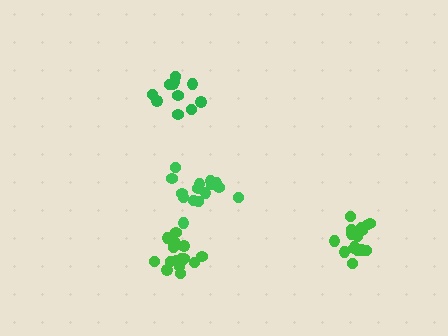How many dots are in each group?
Group 1: 11 dots, Group 2: 17 dots, Group 3: 16 dots, Group 4: 15 dots (59 total).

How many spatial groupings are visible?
There are 4 spatial groupings.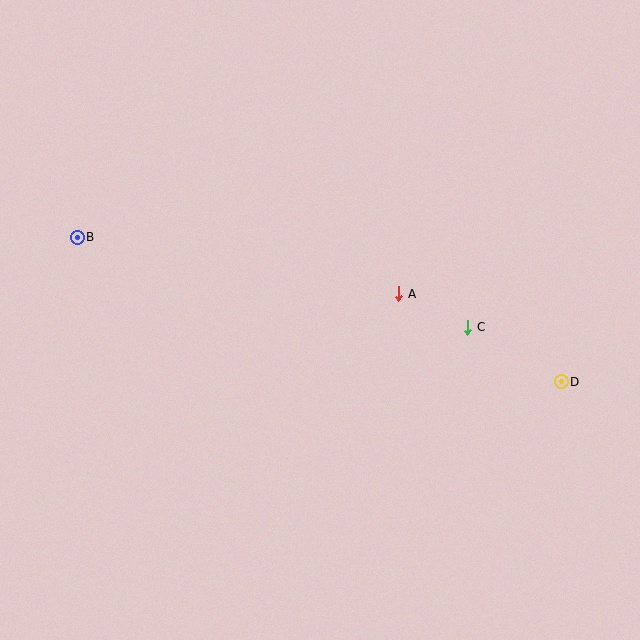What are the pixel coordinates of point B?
Point B is at (77, 237).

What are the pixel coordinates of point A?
Point A is at (399, 294).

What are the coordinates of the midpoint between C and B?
The midpoint between C and B is at (273, 282).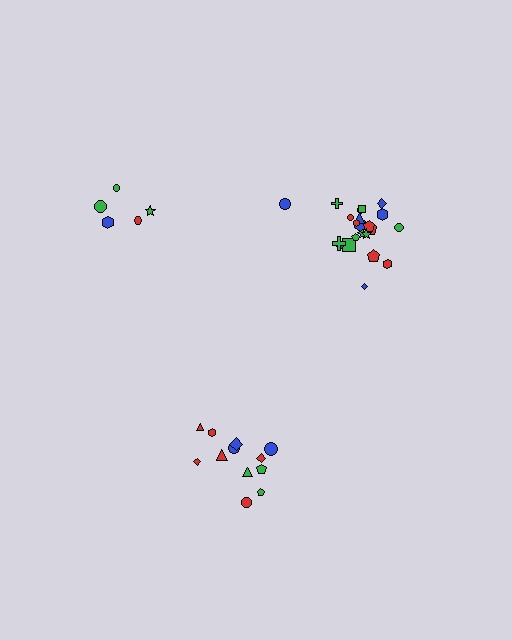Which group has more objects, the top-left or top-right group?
The top-right group.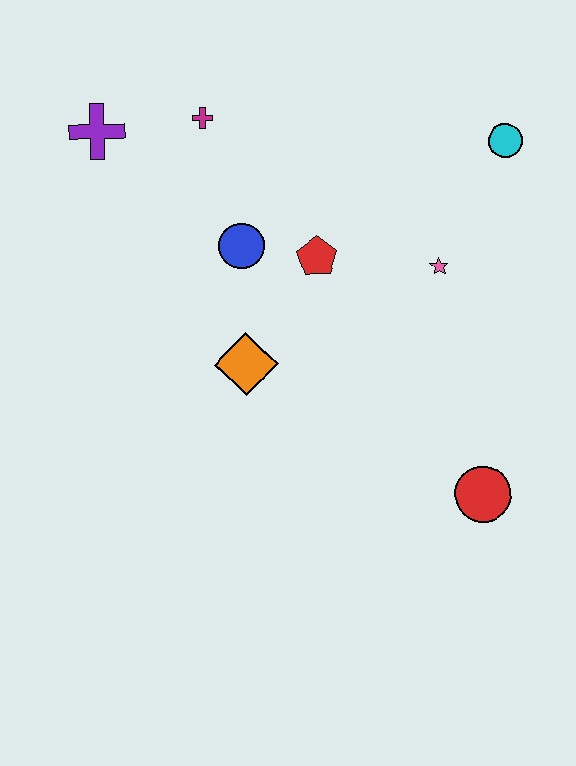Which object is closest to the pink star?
The red pentagon is closest to the pink star.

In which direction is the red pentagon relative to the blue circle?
The red pentagon is to the right of the blue circle.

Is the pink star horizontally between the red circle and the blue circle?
Yes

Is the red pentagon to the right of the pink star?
No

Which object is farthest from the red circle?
The purple cross is farthest from the red circle.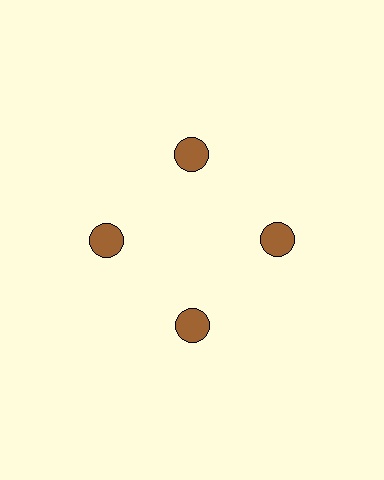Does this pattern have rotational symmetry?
Yes, this pattern has 4-fold rotational symmetry. It looks the same after rotating 90 degrees around the center.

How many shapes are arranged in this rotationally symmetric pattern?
There are 4 shapes, arranged in 4 groups of 1.